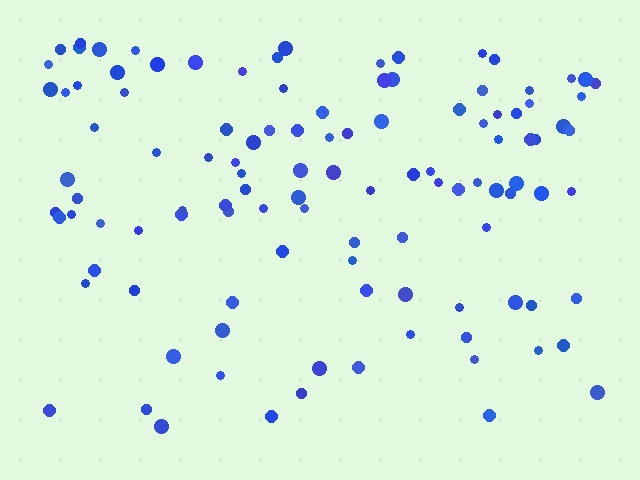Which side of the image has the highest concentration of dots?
The top.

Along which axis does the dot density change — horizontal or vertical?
Vertical.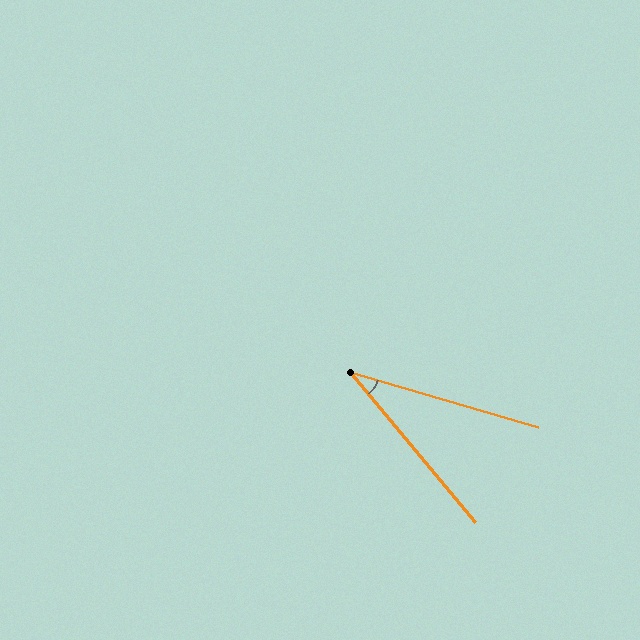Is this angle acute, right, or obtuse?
It is acute.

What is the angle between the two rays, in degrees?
Approximately 34 degrees.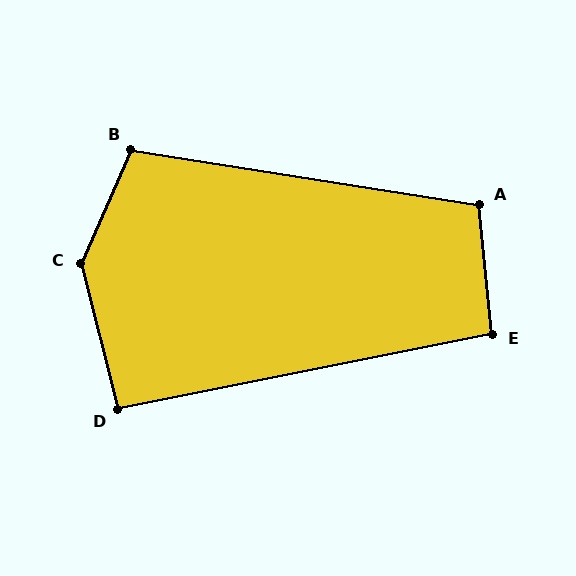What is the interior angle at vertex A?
Approximately 104 degrees (obtuse).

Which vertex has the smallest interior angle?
D, at approximately 93 degrees.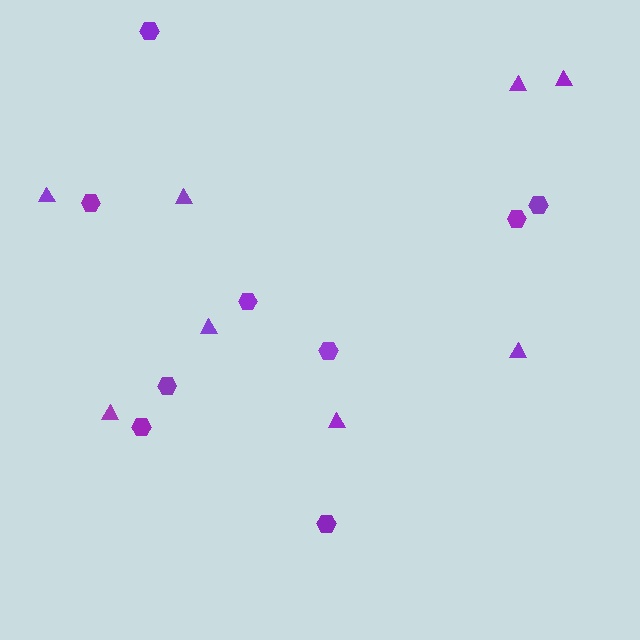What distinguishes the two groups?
There are 2 groups: one group of triangles (8) and one group of hexagons (9).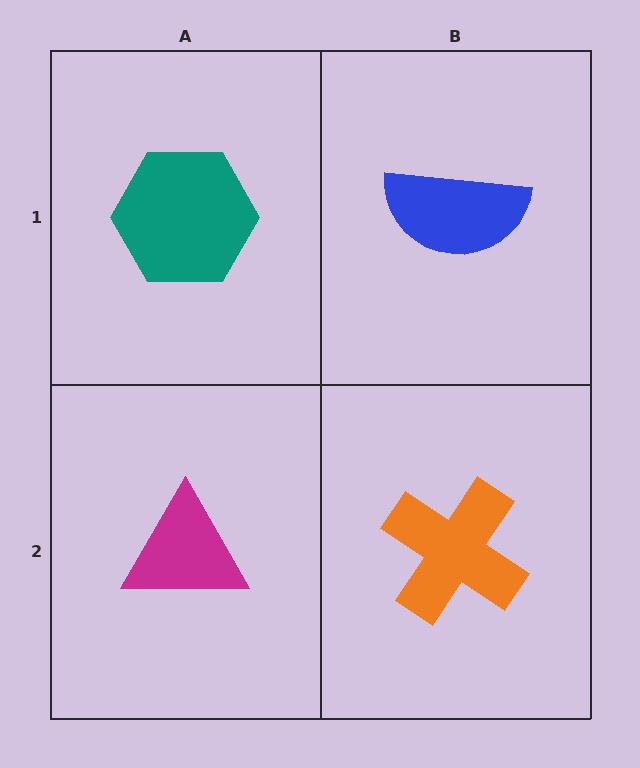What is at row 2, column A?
A magenta triangle.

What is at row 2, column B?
An orange cross.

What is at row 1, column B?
A blue semicircle.